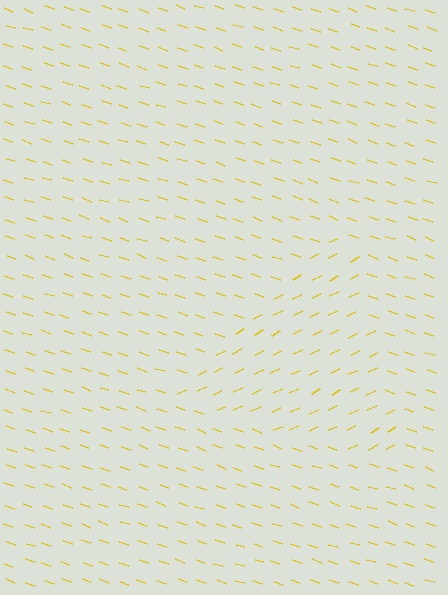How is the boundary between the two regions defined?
The boundary is defined purely by a change in line orientation (approximately 45 degrees difference). All lines are the same color and thickness.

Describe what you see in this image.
The image is filled with small yellow line segments. A triangle region in the image has lines oriented differently from the surrounding lines, creating a visible texture boundary.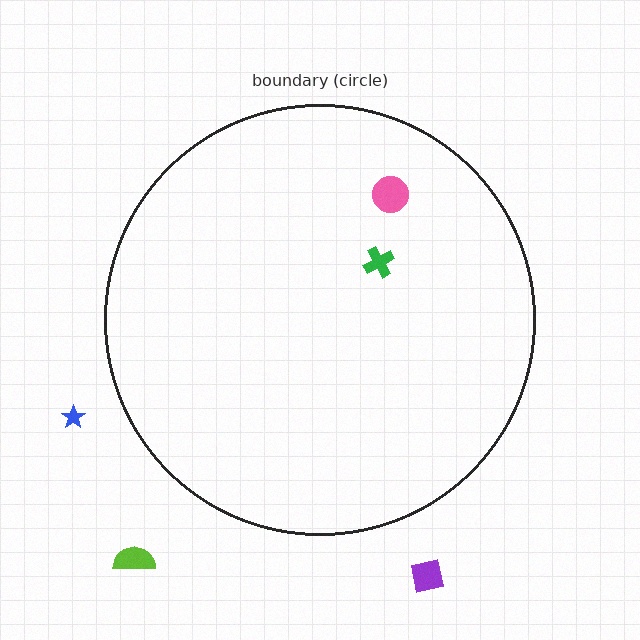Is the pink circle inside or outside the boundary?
Inside.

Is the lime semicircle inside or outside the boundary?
Outside.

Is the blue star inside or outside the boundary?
Outside.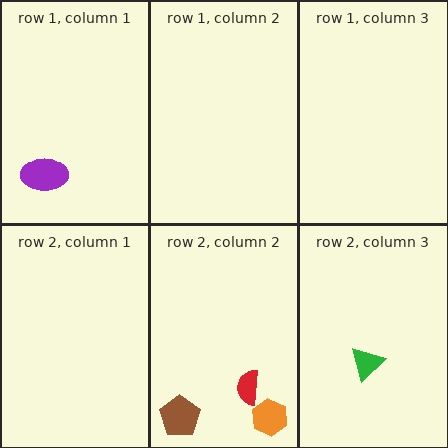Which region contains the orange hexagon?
The row 2, column 2 region.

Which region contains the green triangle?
The row 2, column 3 region.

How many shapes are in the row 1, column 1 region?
1.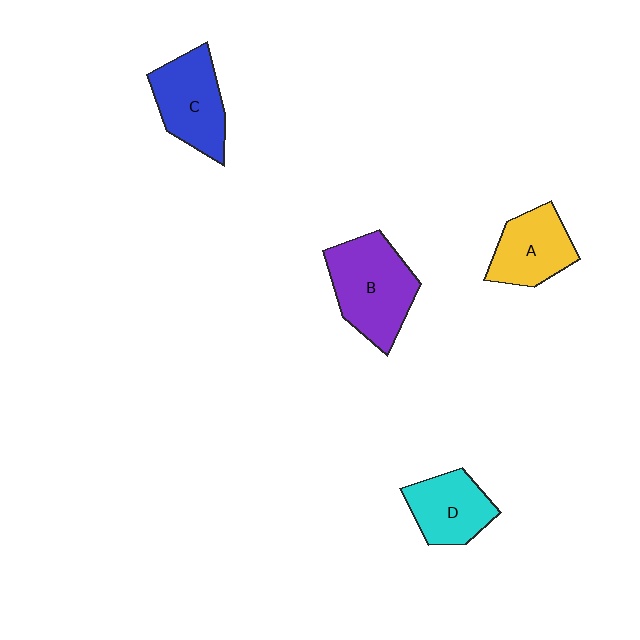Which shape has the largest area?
Shape B (purple).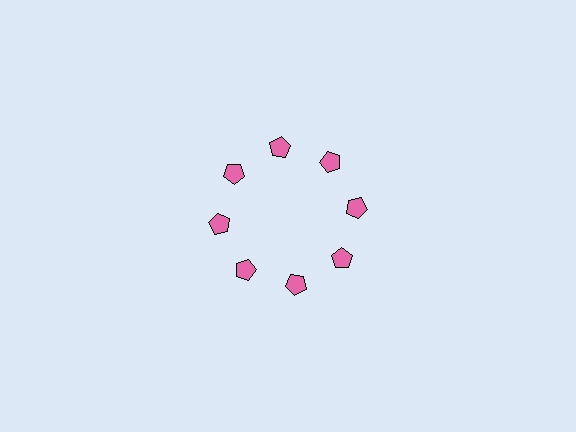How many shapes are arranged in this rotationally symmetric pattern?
There are 8 shapes, arranged in 8 groups of 1.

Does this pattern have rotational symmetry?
Yes, this pattern has 8-fold rotational symmetry. It looks the same after rotating 45 degrees around the center.